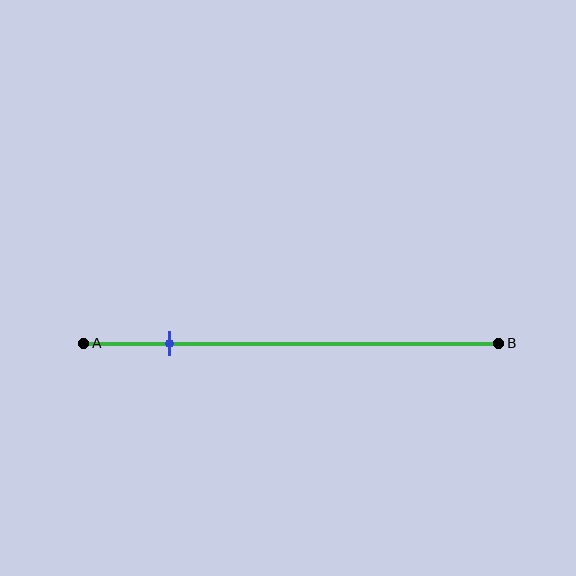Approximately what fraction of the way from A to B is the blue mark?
The blue mark is approximately 20% of the way from A to B.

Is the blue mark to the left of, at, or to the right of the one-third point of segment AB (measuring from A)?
The blue mark is to the left of the one-third point of segment AB.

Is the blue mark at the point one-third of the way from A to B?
No, the mark is at about 20% from A, not at the 33% one-third point.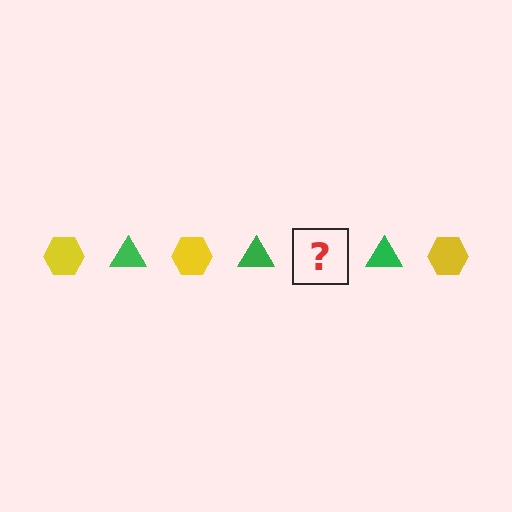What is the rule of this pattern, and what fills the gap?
The rule is that the pattern alternates between yellow hexagon and green triangle. The gap should be filled with a yellow hexagon.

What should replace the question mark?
The question mark should be replaced with a yellow hexagon.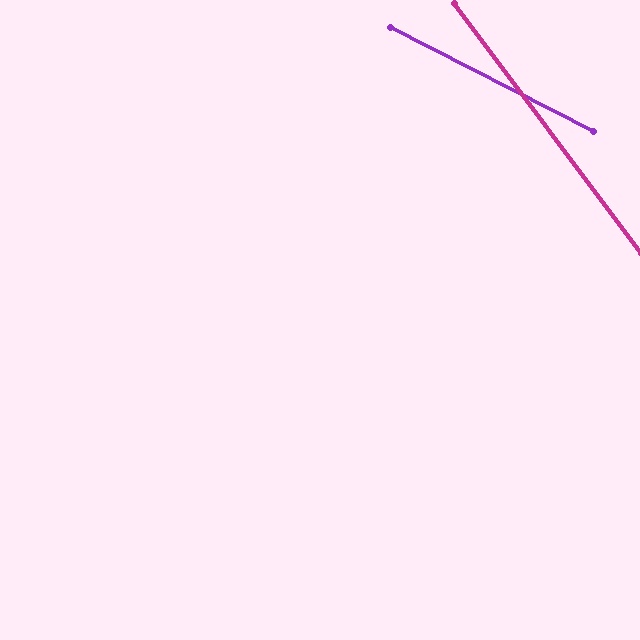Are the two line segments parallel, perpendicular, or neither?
Neither parallel nor perpendicular — they differ by about 26°.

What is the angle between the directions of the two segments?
Approximately 26 degrees.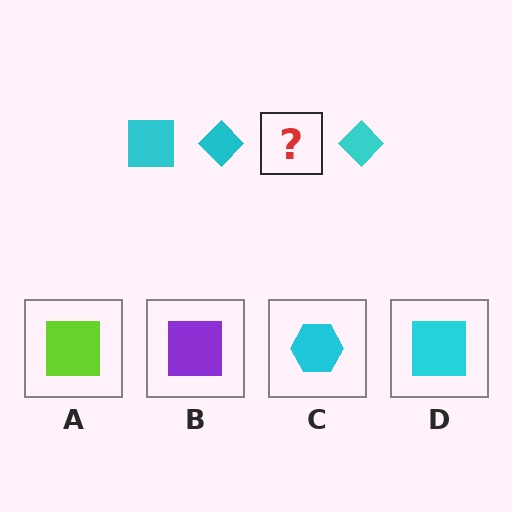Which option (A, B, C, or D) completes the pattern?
D.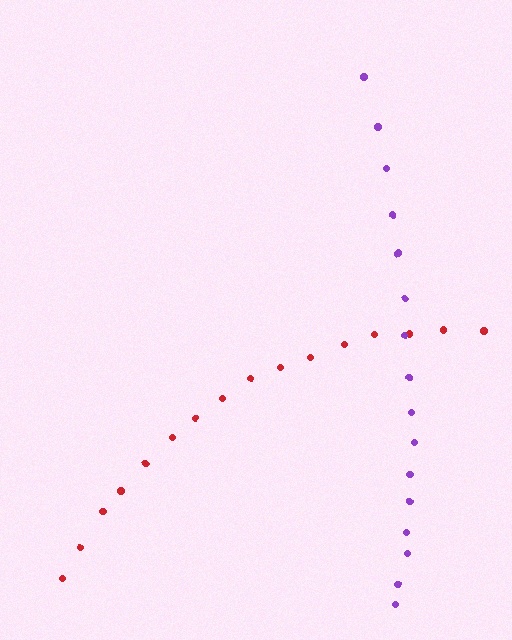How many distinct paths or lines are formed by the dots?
There are 2 distinct paths.